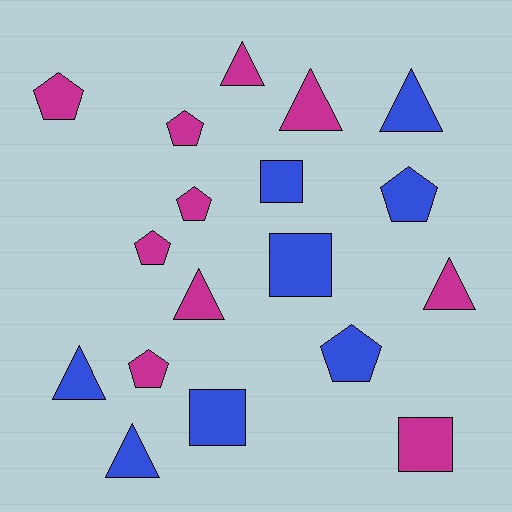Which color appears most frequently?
Magenta, with 10 objects.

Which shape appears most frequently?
Triangle, with 7 objects.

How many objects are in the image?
There are 18 objects.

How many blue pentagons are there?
There are 2 blue pentagons.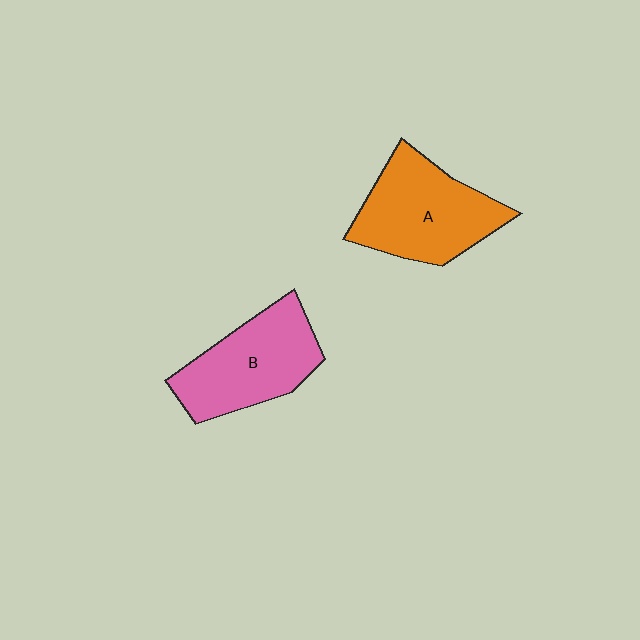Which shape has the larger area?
Shape A (orange).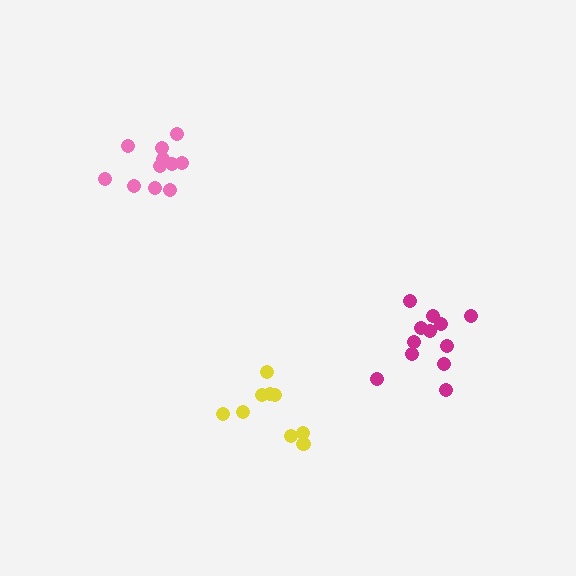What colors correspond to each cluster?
The clusters are colored: pink, yellow, magenta.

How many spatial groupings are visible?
There are 3 spatial groupings.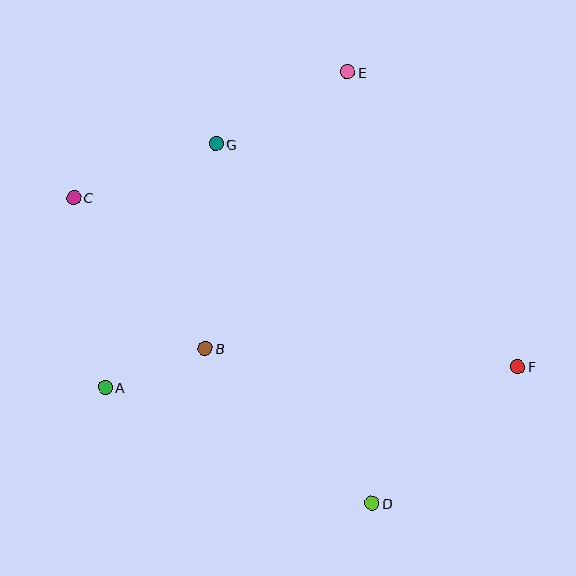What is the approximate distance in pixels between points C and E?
The distance between C and E is approximately 301 pixels.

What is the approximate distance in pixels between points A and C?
The distance between A and C is approximately 192 pixels.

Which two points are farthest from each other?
Points C and F are farthest from each other.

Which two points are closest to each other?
Points A and B are closest to each other.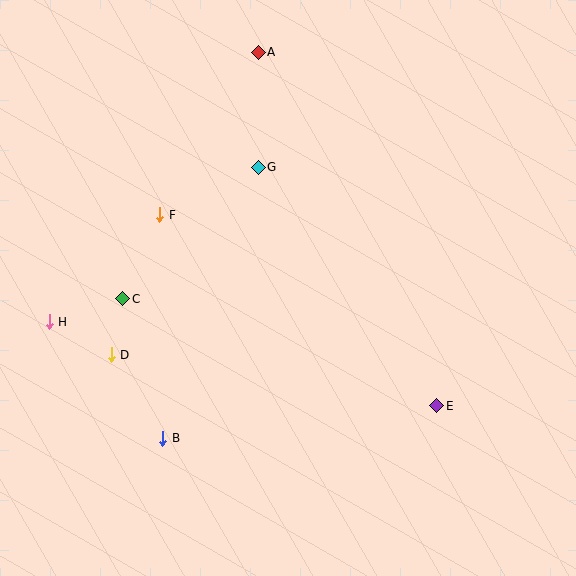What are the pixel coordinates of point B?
Point B is at (163, 438).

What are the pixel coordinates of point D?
Point D is at (111, 355).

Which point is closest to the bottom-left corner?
Point B is closest to the bottom-left corner.